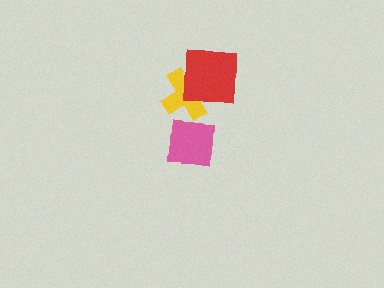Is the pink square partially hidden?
Yes, it is partially covered by another shape.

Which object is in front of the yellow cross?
The red square is in front of the yellow cross.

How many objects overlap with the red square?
1 object overlaps with the red square.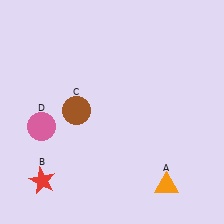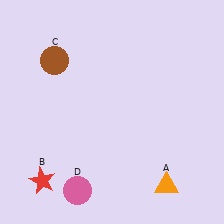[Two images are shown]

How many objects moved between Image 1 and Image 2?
2 objects moved between the two images.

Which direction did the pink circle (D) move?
The pink circle (D) moved down.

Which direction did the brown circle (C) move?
The brown circle (C) moved up.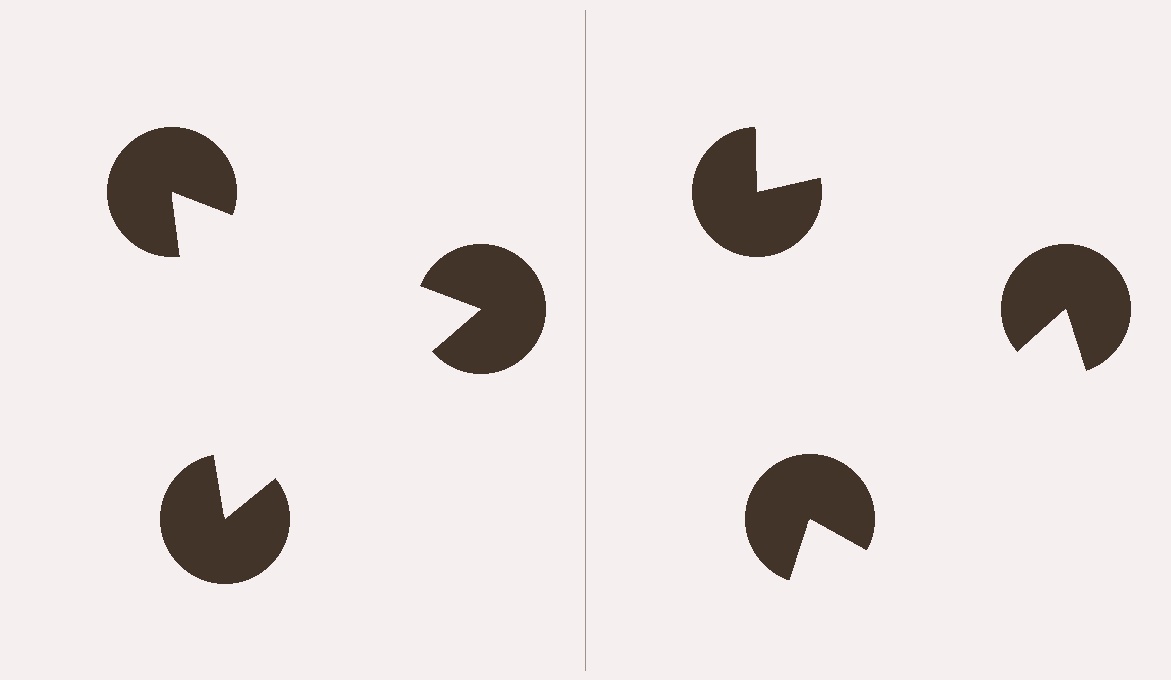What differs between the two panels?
The pac-man discs are positioned identically on both sides; only the wedge orientations differ. On the left they align to a triangle; on the right they are misaligned.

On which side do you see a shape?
An illusory triangle appears on the left side. On the right side the wedge cuts are rotated, so no coherent shape forms.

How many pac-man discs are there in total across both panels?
6 — 3 on each side.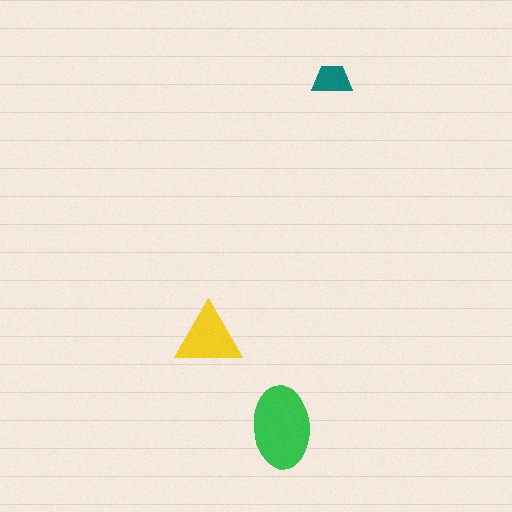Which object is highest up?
The teal trapezoid is topmost.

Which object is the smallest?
The teal trapezoid.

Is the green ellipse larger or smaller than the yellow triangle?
Larger.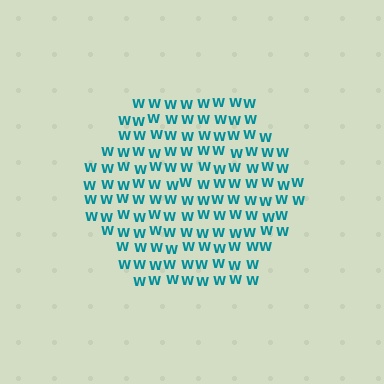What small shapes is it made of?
It is made of small letter W's.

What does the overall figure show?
The overall figure shows a hexagon.